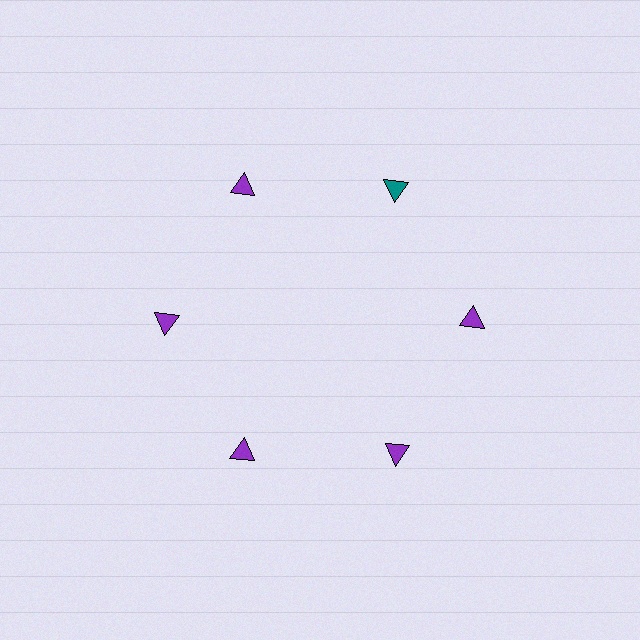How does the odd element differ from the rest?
It has a different color: teal instead of purple.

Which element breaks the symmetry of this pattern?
The teal triangle at roughly the 1 o'clock position breaks the symmetry. All other shapes are purple triangles.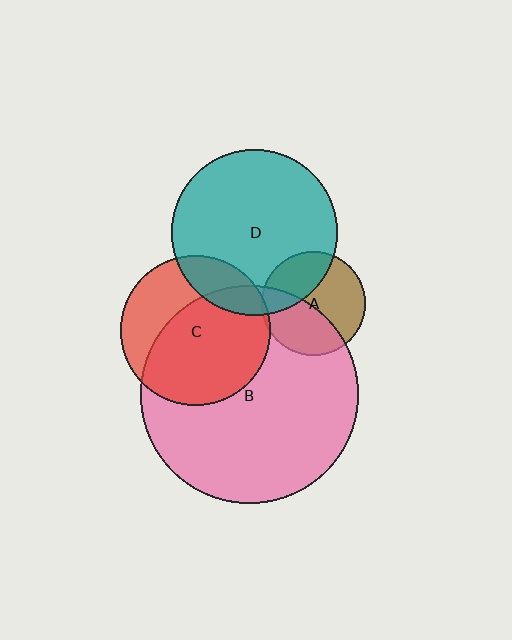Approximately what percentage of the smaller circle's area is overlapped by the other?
Approximately 35%.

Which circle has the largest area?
Circle B (pink).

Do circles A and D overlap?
Yes.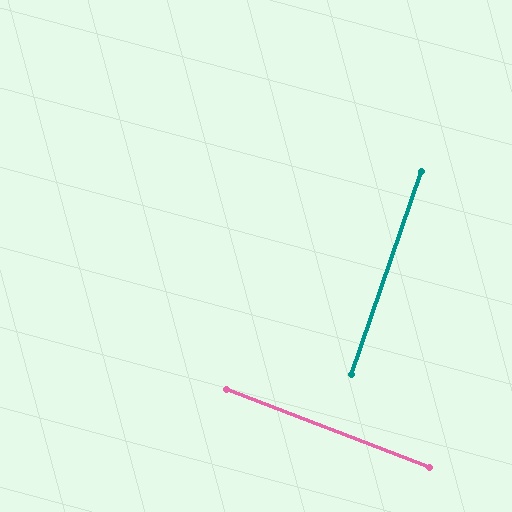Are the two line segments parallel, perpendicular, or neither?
Perpendicular — they meet at approximately 88°.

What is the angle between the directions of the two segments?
Approximately 88 degrees.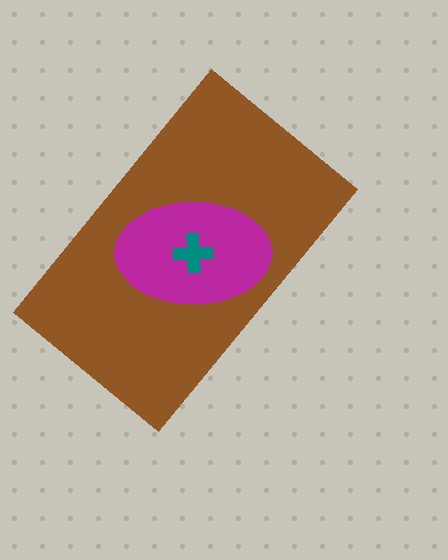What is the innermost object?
The teal cross.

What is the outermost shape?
The brown rectangle.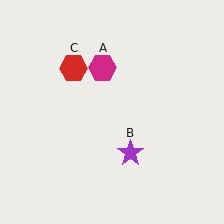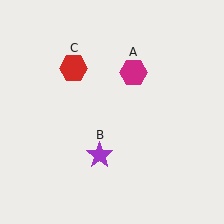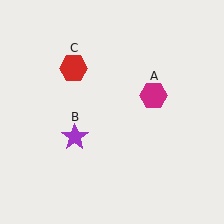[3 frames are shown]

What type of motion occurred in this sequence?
The magenta hexagon (object A), purple star (object B) rotated clockwise around the center of the scene.